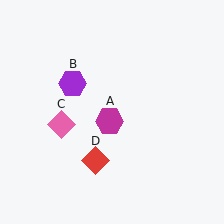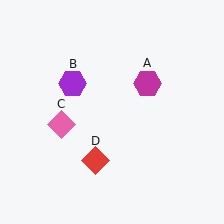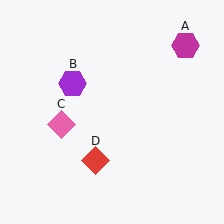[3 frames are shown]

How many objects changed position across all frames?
1 object changed position: magenta hexagon (object A).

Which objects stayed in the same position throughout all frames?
Purple hexagon (object B) and pink diamond (object C) and red diamond (object D) remained stationary.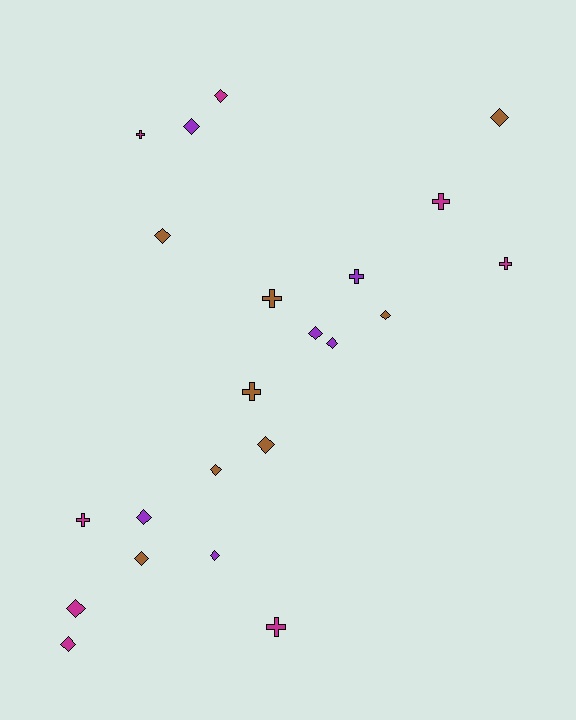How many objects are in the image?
There are 22 objects.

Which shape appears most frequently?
Diamond, with 14 objects.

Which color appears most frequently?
Magenta, with 8 objects.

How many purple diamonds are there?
There are 5 purple diamonds.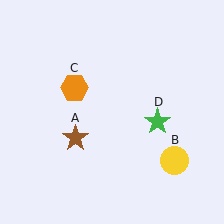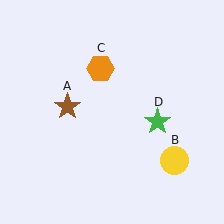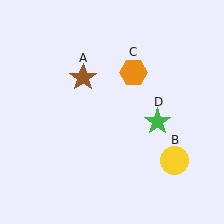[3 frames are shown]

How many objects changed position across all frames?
2 objects changed position: brown star (object A), orange hexagon (object C).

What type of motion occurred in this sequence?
The brown star (object A), orange hexagon (object C) rotated clockwise around the center of the scene.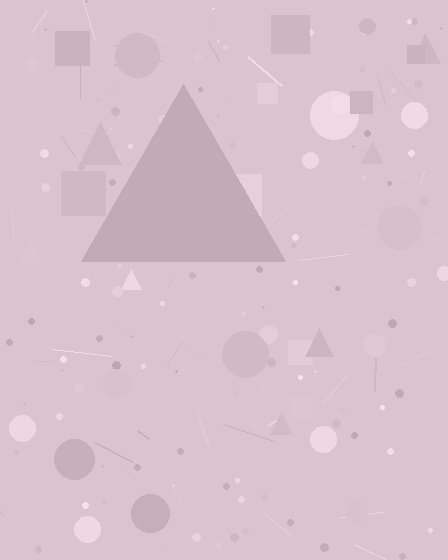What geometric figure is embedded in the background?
A triangle is embedded in the background.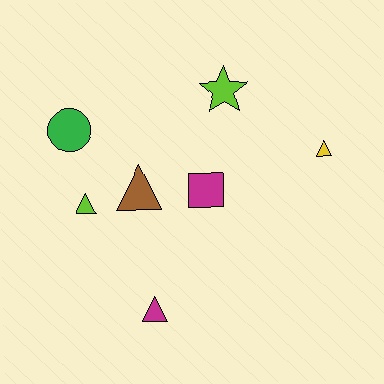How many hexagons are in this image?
There are no hexagons.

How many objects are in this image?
There are 7 objects.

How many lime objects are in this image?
There are 2 lime objects.